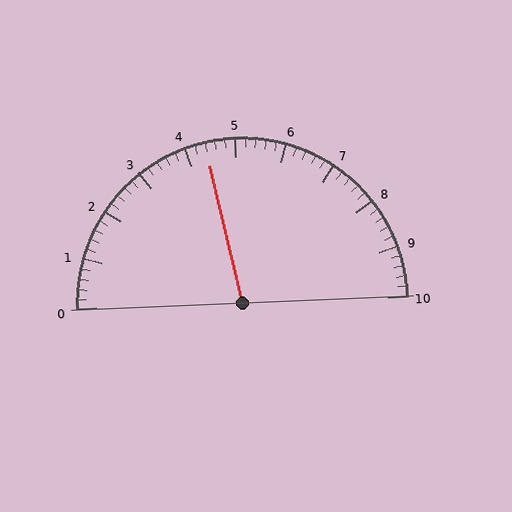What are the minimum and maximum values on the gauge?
The gauge ranges from 0 to 10.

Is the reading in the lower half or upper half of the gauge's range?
The reading is in the lower half of the range (0 to 10).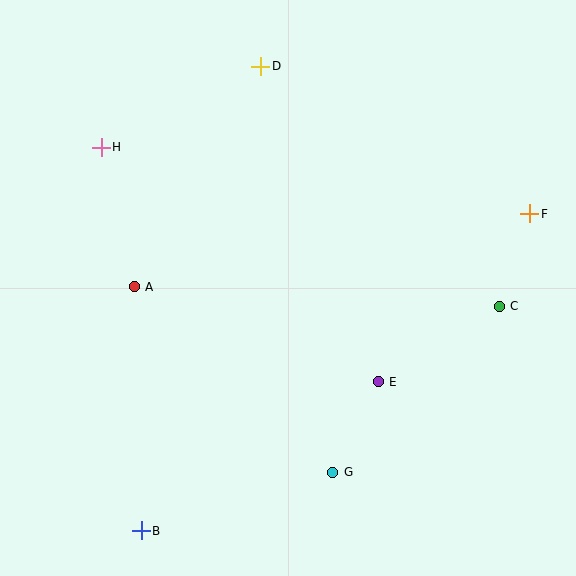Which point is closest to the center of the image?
Point E at (378, 382) is closest to the center.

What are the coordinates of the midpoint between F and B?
The midpoint between F and B is at (335, 372).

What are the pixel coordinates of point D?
Point D is at (261, 66).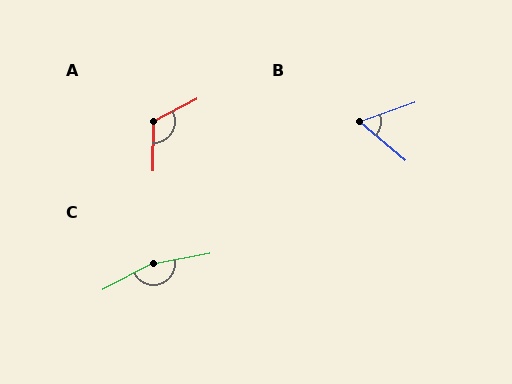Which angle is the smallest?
B, at approximately 60 degrees.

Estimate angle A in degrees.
Approximately 119 degrees.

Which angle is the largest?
C, at approximately 162 degrees.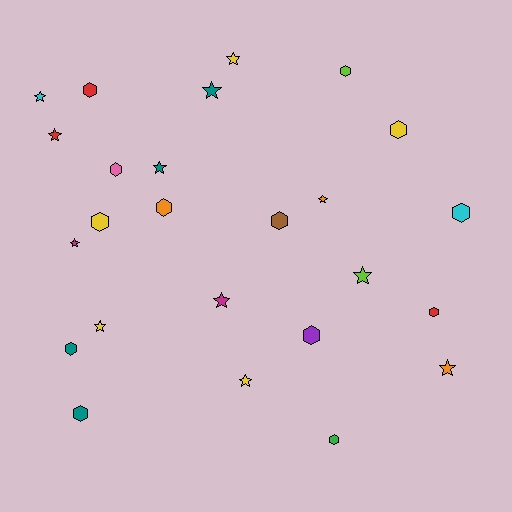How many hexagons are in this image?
There are 13 hexagons.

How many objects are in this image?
There are 25 objects.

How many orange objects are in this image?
There are 3 orange objects.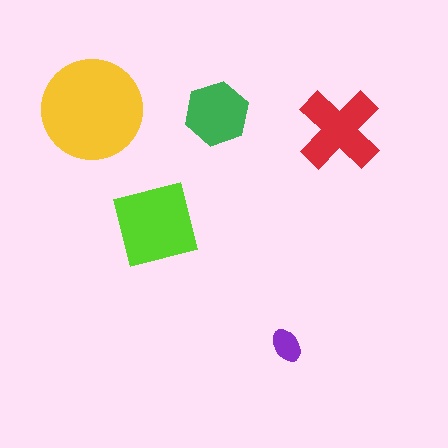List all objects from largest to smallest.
The yellow circle, the lime square, the red cross, the green hexagon, the purple ellipse.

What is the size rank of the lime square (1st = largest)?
2nd.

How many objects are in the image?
There are 5 objects in the image.